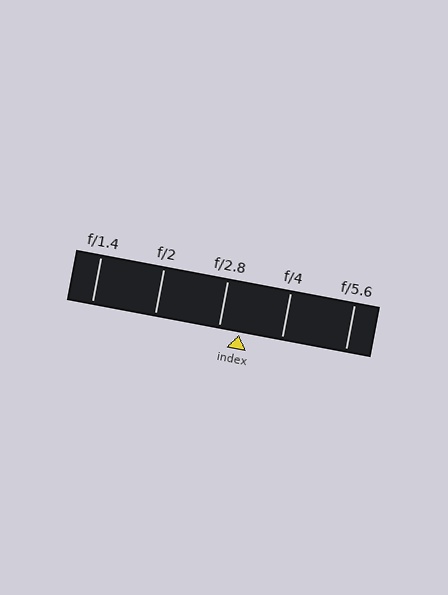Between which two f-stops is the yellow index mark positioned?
The index mark is between f/2.8 and f/4.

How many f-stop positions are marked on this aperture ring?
There are 5 f-stop positions marked.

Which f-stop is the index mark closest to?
The index mark is closest to f/2.8.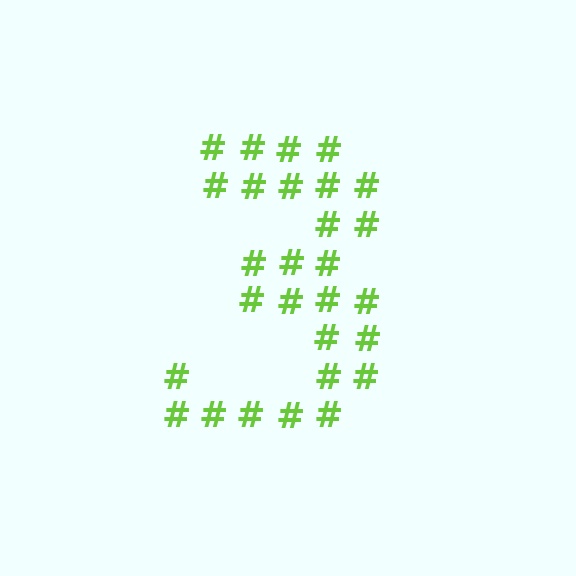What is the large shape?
The large shape is the digit 3.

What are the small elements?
The small elements are hash symbols.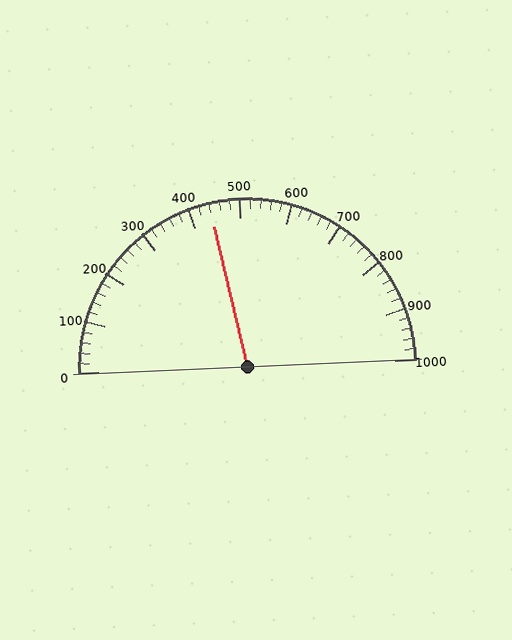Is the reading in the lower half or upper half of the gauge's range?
The reading is in the lower half of the range (0 to 1000).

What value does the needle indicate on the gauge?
The needle indicates approximately 440.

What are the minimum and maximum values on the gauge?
The gauge ranges from 0 to 1000.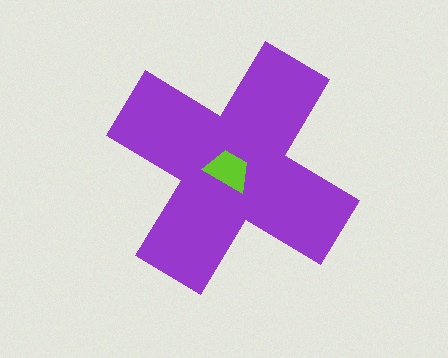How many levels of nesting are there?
2.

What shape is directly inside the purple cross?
The lime trapezoid.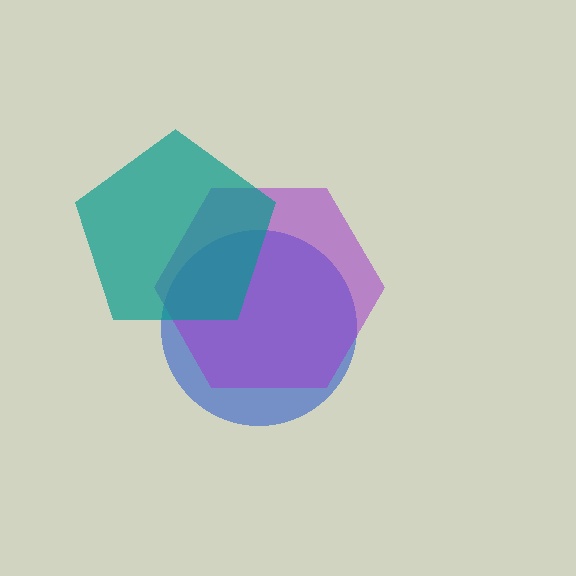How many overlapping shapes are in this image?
There are 3 overlapping shapes in the image.